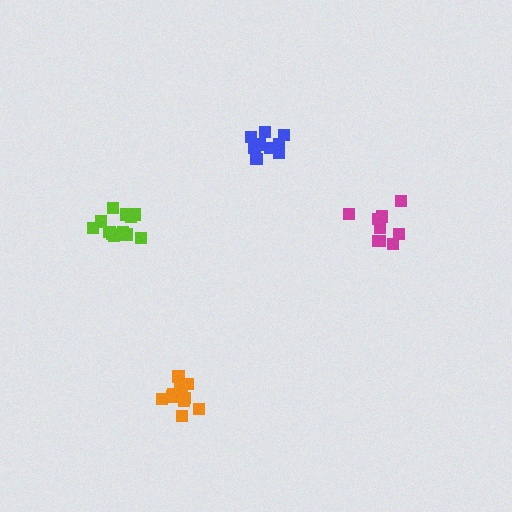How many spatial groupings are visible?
There are 4 spatial groupings.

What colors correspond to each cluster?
The clusters are colored: lime, blue, orange, magenta.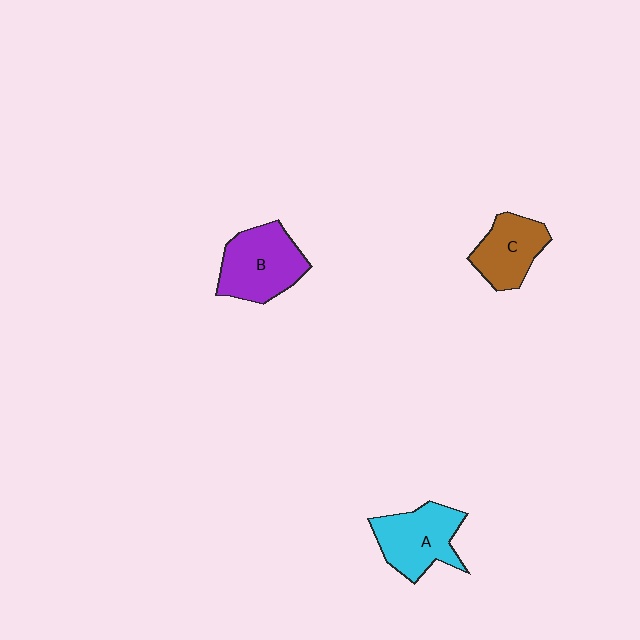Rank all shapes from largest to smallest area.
From largest to smallest: B (purple), A (cyan), C (brown).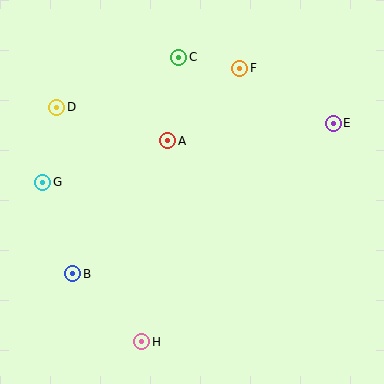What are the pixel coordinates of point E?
Point E is at (333, 123).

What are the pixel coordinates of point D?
Point D is at (57, 107).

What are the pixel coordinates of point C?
Point C is at (179, 57).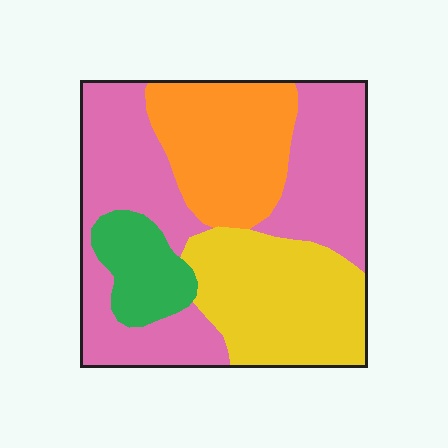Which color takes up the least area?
Green, at roughly 10%.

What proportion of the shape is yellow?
Yellow takes up between a quarter and a half of the shape.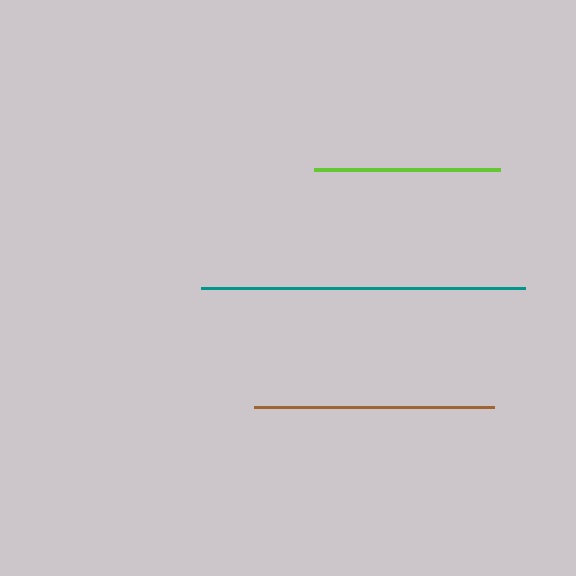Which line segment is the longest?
The teal line is the longest at approximately 324 pixels.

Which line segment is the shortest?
The lime line is the shortest at approximately 187 pixels.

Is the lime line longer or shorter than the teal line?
The teal line is longer than the lime line.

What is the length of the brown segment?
The brown segment is approximately 240 pixels long.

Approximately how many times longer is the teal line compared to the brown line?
The teal line is approximately 1.4 times the length of the brown line.